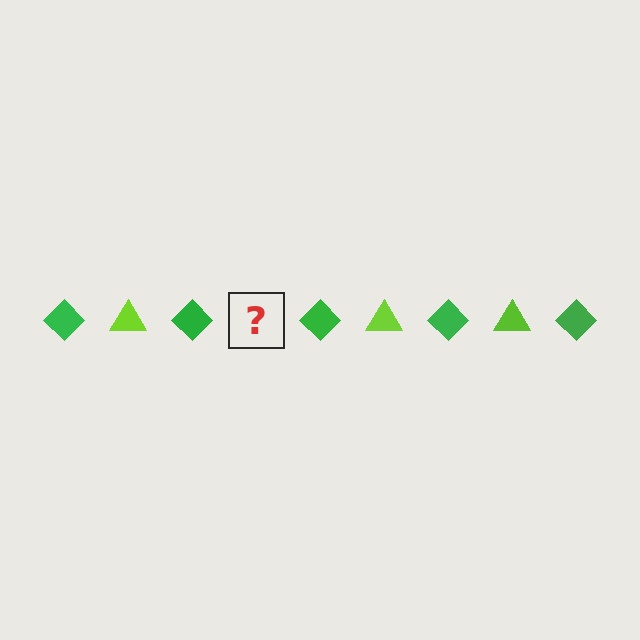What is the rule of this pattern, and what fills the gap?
The rule is that the pattern alternates between green diamond and lime triangle. The gap should be filled with a lime triangle.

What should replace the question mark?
The question mark should be replaced with a lime triangle.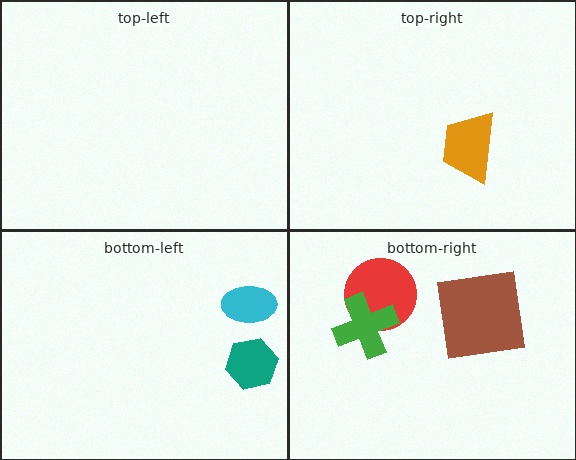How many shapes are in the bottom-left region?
2.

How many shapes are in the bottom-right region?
3.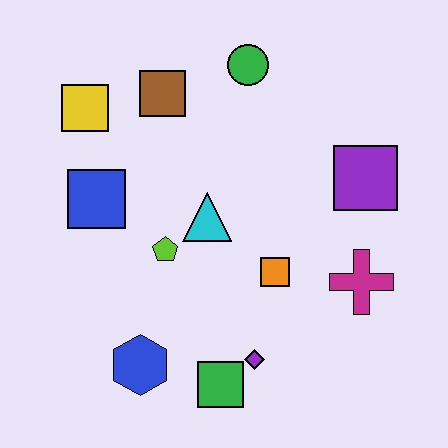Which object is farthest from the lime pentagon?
The purple square is farthest from the lime pentagon.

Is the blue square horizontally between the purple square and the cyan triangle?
No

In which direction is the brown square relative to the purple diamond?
The brown square is above the purple diamond.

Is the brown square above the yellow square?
Yes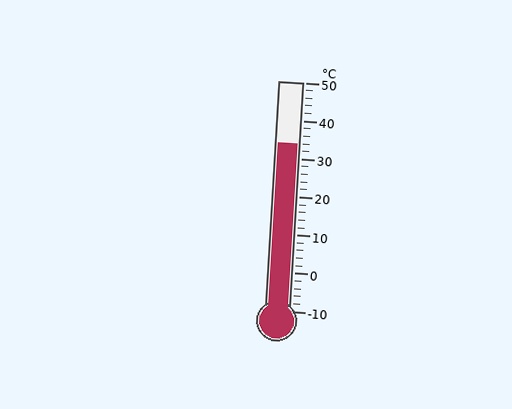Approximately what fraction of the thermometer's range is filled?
The thermometer is filled to approximately 75% of its range.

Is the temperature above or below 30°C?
The temperature is above 30°C.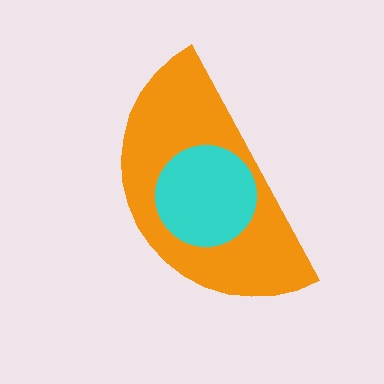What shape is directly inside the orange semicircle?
The cyan circle.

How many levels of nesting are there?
2.